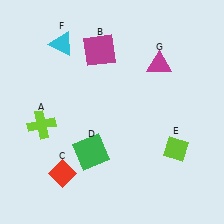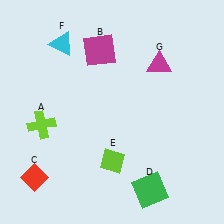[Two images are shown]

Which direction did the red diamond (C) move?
The red diamond (C) moved left.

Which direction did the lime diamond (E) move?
The lime diamond (E) moved left.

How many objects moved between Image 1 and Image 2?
3 objects moved between the two images.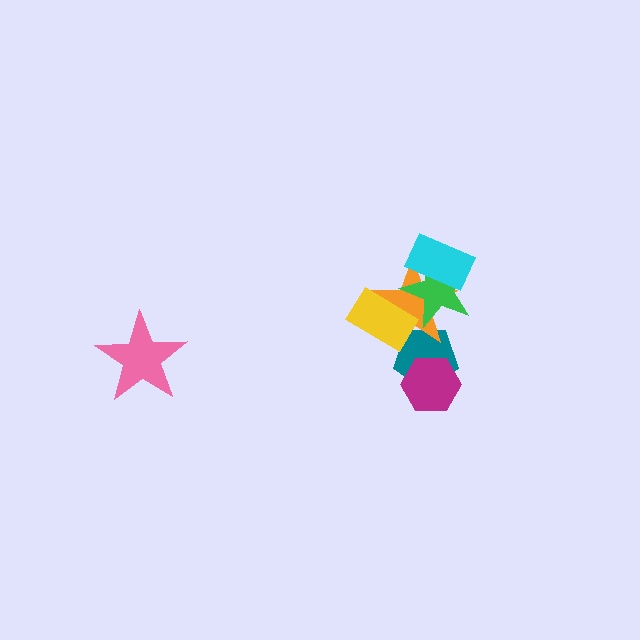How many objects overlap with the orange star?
4 objects overlap with the orange star.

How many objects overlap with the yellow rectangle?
3 objects overlap with the yellow rectangle.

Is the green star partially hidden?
Yes, it is partially covered by another shape.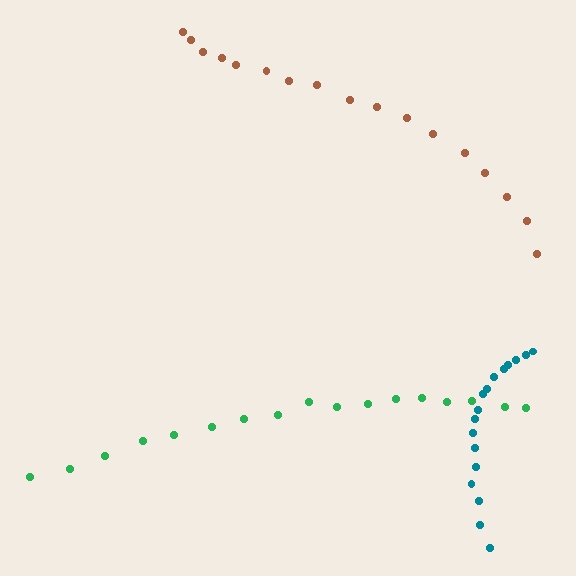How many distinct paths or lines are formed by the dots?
There are 3 distinct paths.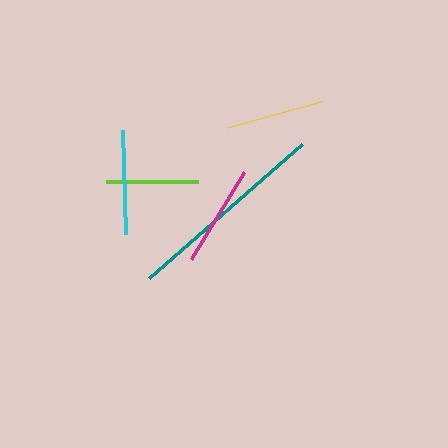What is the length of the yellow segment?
The yellow segment is approximately 97 pixels long.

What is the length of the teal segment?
The teal segment is approximately 203 pixels long.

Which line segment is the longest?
The teal line is the longest at approximately 203 pixels.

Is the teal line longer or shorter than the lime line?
The teal line is longer than the lime line.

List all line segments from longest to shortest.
From longest to shortest: teal, cyan, magenta, yellow, lime.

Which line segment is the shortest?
The lime line is the shortest at approximately 91 pixels.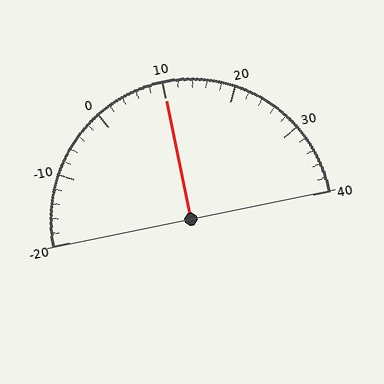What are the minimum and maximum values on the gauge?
The gauge ranges from -20 to 40.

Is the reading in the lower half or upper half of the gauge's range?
The reading is in the upper half of the range (-20 to 40).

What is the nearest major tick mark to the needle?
The nearest major tick mark is 10.